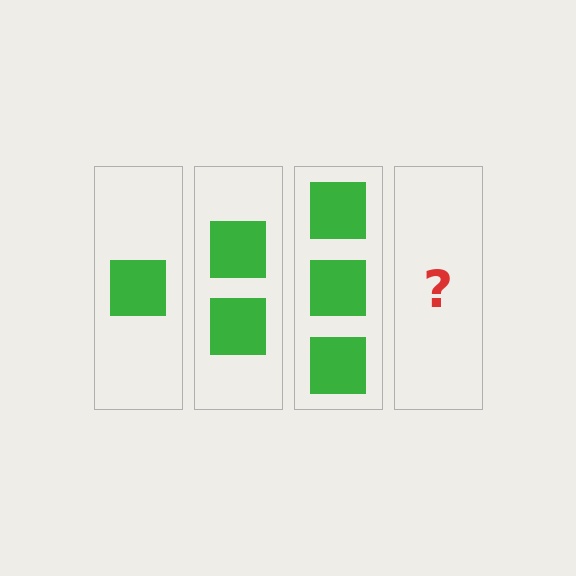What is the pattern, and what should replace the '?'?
The pattern is that each step adds one more square. The '?' should be 4 squares.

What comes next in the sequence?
The next element should be 4 squares.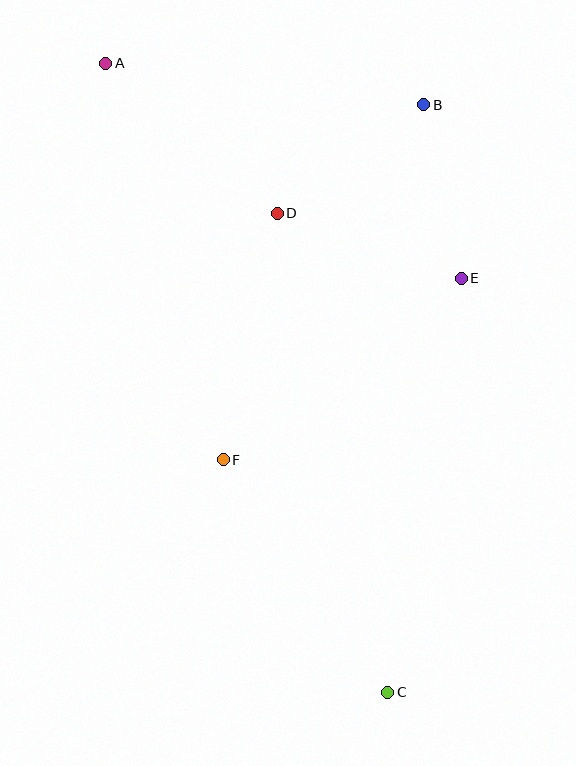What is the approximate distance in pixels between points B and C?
The distance between B and C is approximately 589 pixels.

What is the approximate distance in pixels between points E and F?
The distance between E and F is approximately 299 pixels.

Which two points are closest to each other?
Points B and E are closest to each other.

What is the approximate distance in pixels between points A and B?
The distance between A and B is approximately 321 pixels.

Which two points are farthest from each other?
Points A and C are farthest from each other.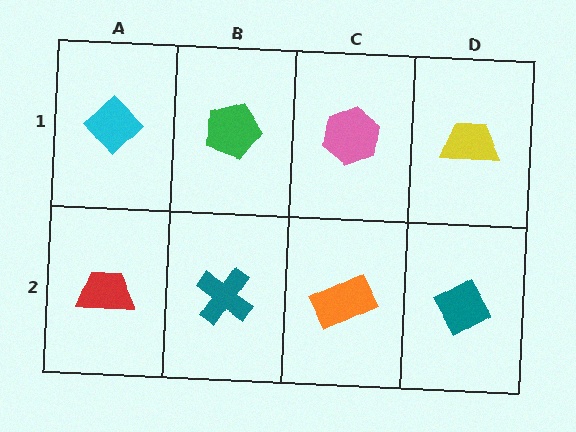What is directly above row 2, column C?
A pink hexagon.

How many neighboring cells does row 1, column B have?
3.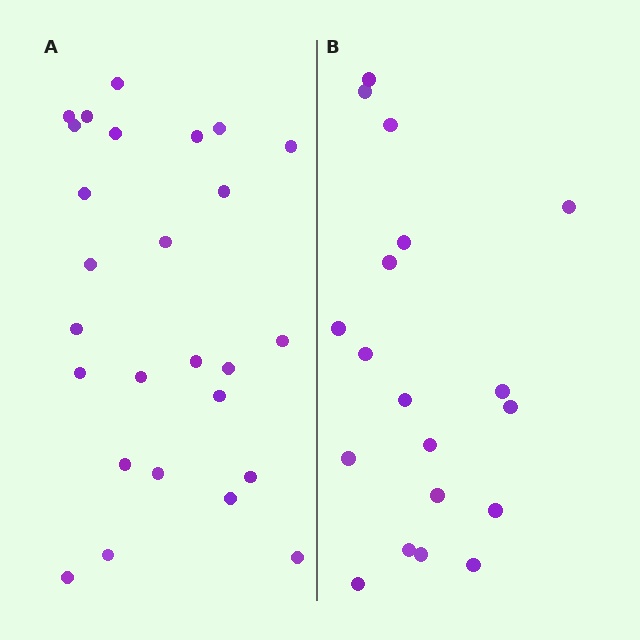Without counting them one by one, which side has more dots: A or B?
Region A (the left region) has more dots.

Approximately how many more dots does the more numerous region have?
Region A has roughly 8 or so more dots than region B.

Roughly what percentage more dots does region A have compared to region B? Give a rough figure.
About 35% more.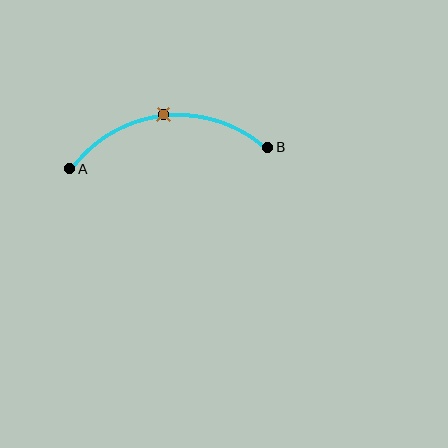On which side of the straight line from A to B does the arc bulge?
The arc bulges above the straight line connecting A and B.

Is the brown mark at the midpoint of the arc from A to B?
Yes. The brown mark lies on the arc at equal arc-length from both A and B — it is the arc midpoint.